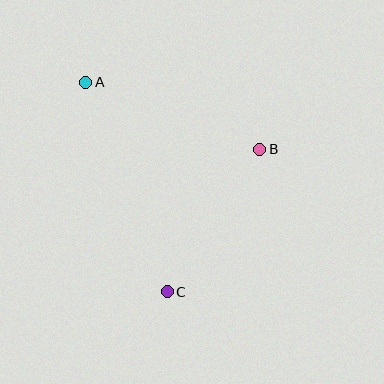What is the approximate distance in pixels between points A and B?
The distance between A and B is approximately 186 pixels.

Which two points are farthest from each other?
Points A and C are farthest from each other.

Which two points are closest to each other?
Points B and C are closest to each other.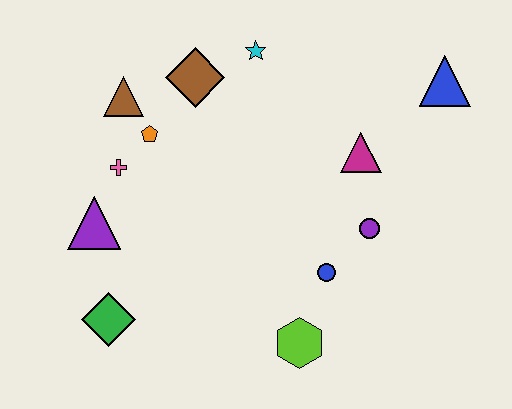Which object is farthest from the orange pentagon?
The blue triangle is farthest from the orange pentagon.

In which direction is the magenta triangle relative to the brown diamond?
The magenta triangle is to the right of the brown diamond.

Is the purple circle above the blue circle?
Yes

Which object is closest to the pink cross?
The orange pentagon is closest to the pink cross.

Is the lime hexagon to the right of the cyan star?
Yes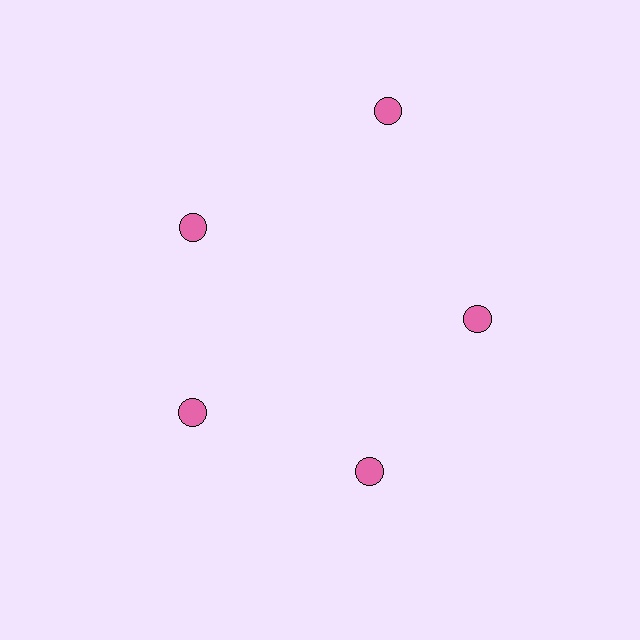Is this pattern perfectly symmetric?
No. The 5 pink circles are arranged in a ring, but one element near the 1 o'clock position is pushed outward from the center, breaking the 5-fold rotational symmetry.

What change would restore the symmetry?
The symmetry would be restored by moving it inward, back onto the ring so that all 5 circles sit at equal angles and equal distance from the center.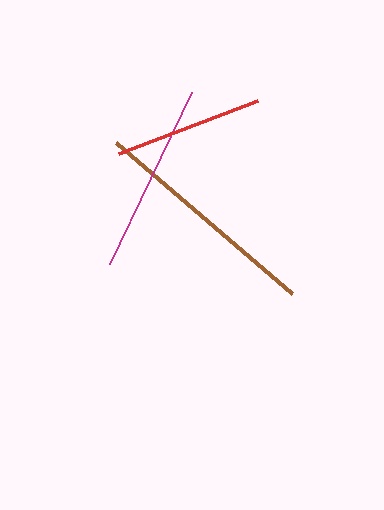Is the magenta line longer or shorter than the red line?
The magenta line is longer than the red line.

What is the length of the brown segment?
The brown segment is approximately 232 pixels long.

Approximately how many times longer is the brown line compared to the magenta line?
The brown line is approximately 1.2 times the length of the magenta line.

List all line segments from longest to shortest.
From longest to shortest: brown, magenta, red.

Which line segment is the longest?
The brown line is the longest at approximately 232 pixels.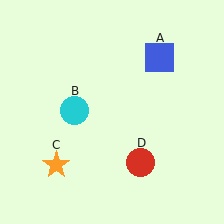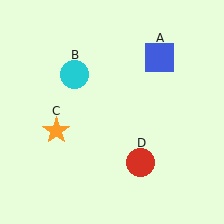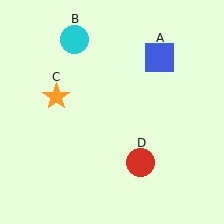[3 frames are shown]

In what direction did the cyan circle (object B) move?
The cyan circle (object B) moved up.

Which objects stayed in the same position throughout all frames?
Blue square (object A) and red circle (object D) remained stationary.